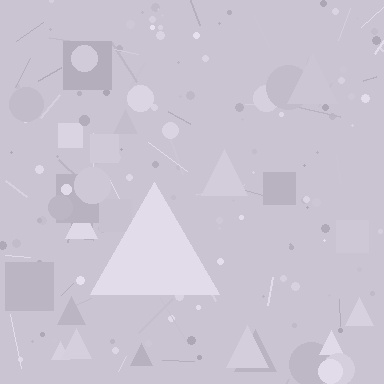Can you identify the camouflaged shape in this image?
The camouflaged shape is a triangle.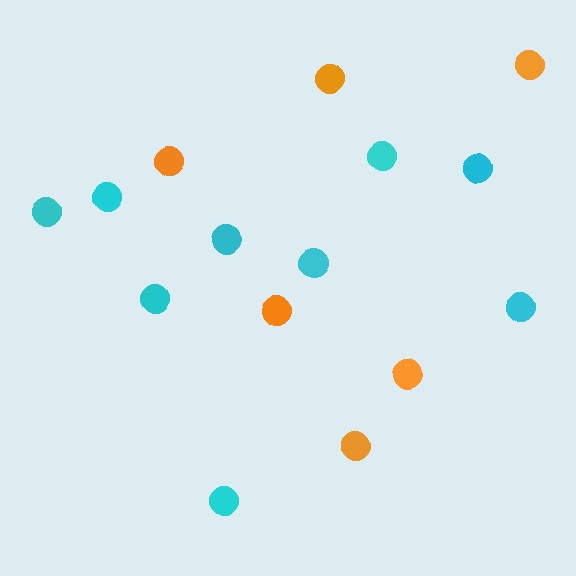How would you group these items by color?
There are 2 groups: one group of cyan circles (9) and one group of orange circles (6).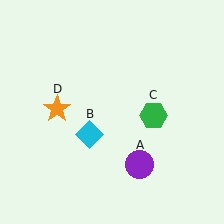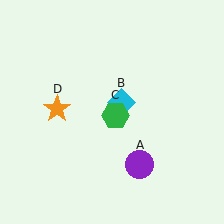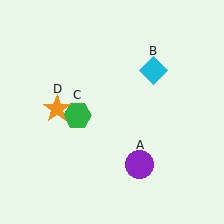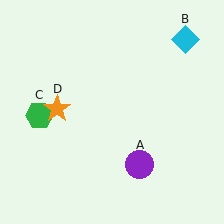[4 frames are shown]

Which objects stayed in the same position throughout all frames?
Purple circle (object A) and orange star (object D) remained stationary.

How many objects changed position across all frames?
2 objects changed position: cyan diamond (object B), green hexagon (object C).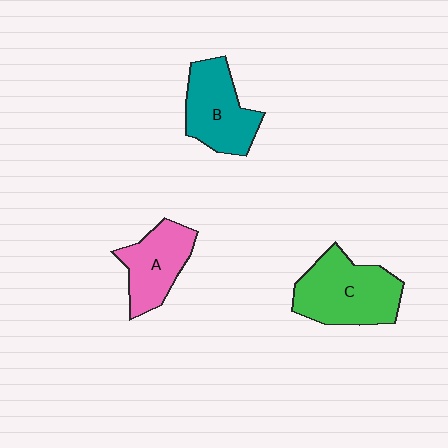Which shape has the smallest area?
Shape A (pink).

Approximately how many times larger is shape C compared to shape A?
Approximately 1.4 times.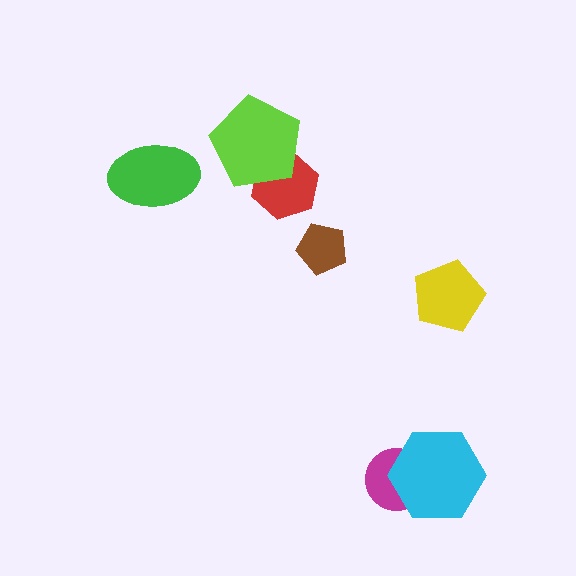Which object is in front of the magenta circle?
The cyan hexagon is in front of the magenta circle.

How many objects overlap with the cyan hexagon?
1 object overlaps with the cyan hexagon.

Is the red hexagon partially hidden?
Yes, it is partially covered by another shape.